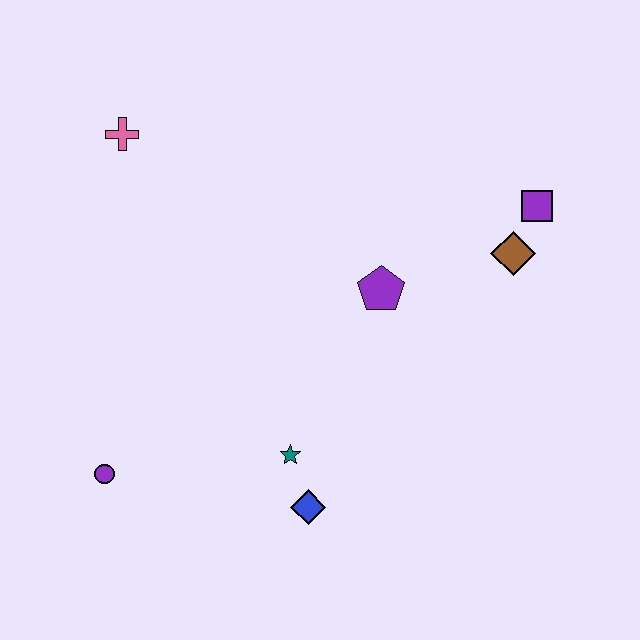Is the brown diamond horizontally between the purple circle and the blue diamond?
No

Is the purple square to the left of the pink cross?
No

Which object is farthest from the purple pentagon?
The purple circle is farthest from the purple pentagon.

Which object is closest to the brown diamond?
The purple square is closest to the brown diamond.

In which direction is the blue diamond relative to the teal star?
The blue diamond is below the teal star.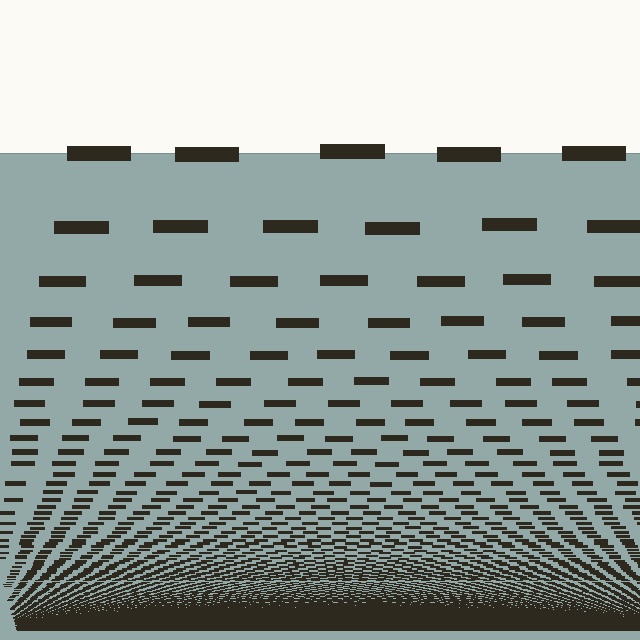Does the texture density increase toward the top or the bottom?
Density increases toward the bottom.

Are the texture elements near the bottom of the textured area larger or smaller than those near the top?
Smaller. The gradient is inverted — elements near the bottom are smaller and denser.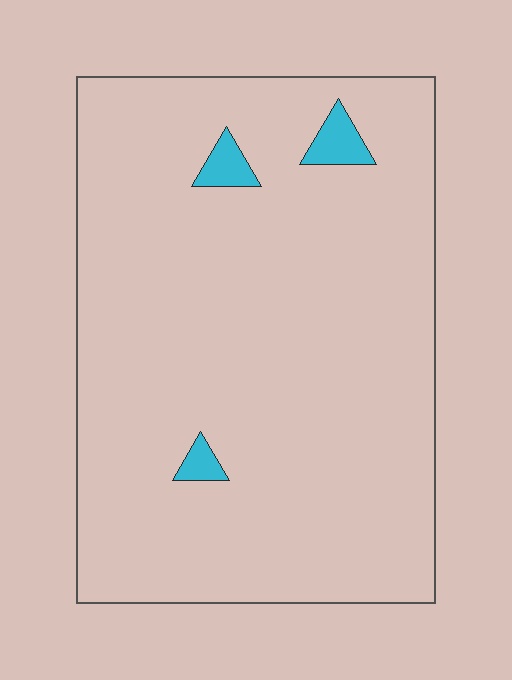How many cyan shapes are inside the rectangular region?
3.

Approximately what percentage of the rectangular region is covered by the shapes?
Approximately 5%.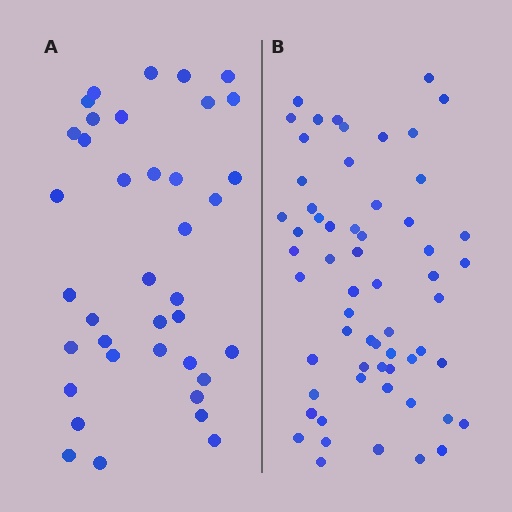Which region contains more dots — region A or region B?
Region B (the right region) has more dots.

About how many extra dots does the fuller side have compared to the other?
Region B has approximately 20 more dots than region A.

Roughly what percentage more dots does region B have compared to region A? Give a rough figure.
About 60% more.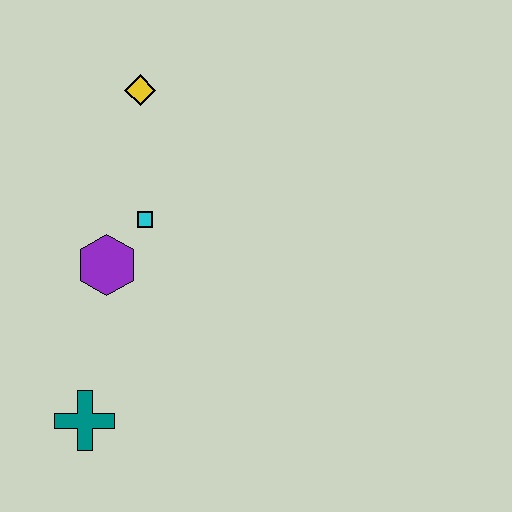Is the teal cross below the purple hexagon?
Yes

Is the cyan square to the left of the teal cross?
No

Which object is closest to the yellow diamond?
The cyan square is closest to the yellow diamond.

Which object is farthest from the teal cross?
The yellow diamond is farthest from the teal cross.